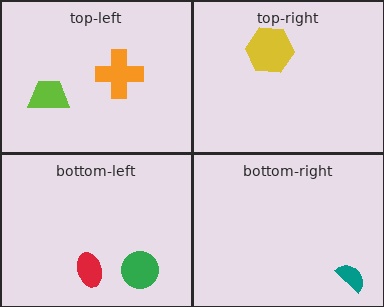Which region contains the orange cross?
The top-left region.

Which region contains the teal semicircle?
The bottom-right region.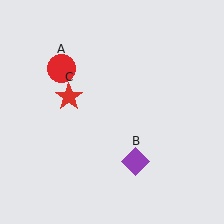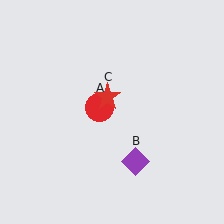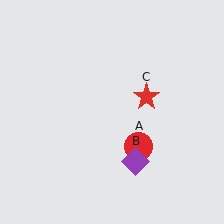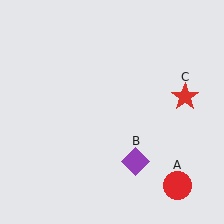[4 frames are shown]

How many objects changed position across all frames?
2 objects changed position: red circle (object A), red star (object C).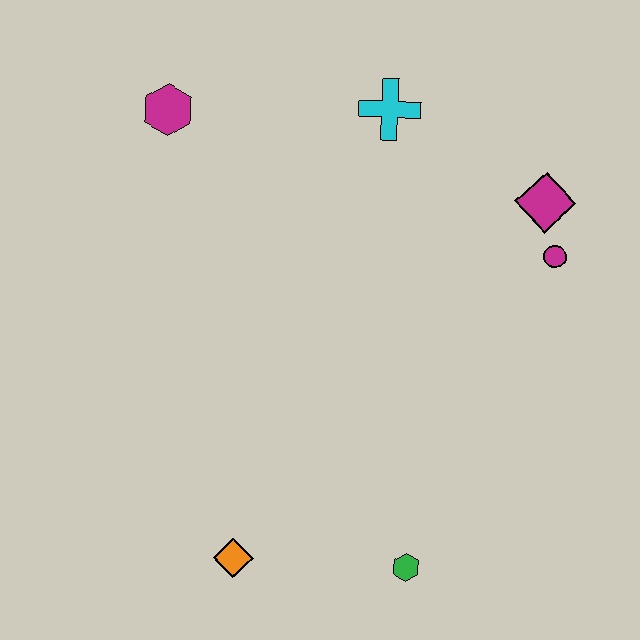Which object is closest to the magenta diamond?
The magenta circle is closest to the magenta diamond.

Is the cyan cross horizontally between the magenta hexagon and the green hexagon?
Yes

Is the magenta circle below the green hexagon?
No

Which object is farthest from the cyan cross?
The orange diamond is farthest from the cyan cross.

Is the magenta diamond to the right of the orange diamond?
Yes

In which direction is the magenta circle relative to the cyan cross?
The magenta circle is to the right of the cyan cross.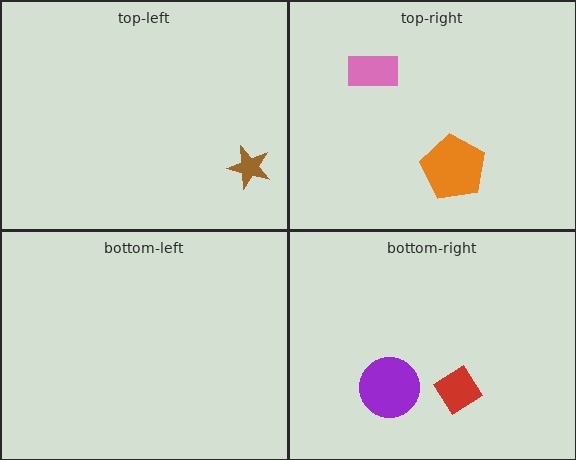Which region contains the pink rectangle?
The top-right region.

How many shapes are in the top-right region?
2.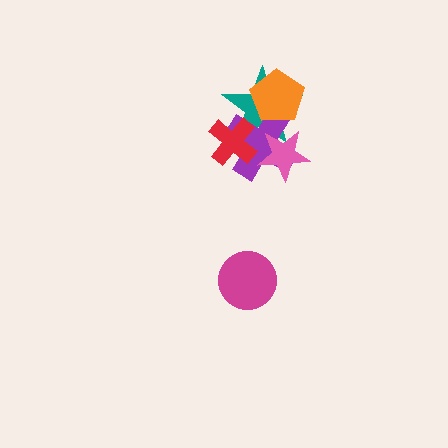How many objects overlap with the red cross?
2 objects overlap with the red cross.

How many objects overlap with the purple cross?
4 objects overlap with the purple cross.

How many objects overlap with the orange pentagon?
2 objects overlap with the orange pentagon.